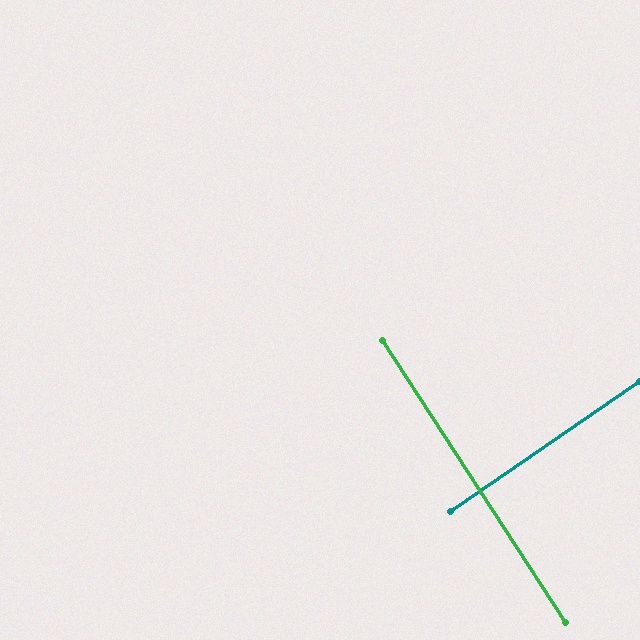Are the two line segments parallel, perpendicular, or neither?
Perpendicular — they meet at approximately 88°.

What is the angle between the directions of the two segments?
Approximately 88 degrees.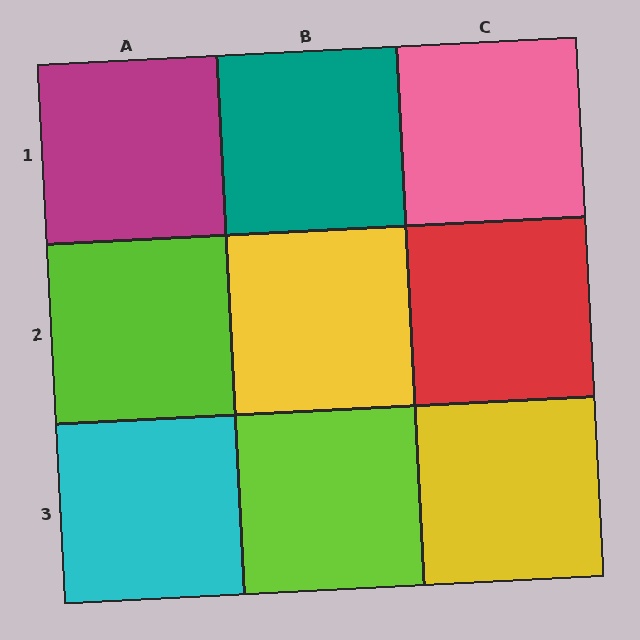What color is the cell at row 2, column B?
Yellow.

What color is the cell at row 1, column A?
Magenta.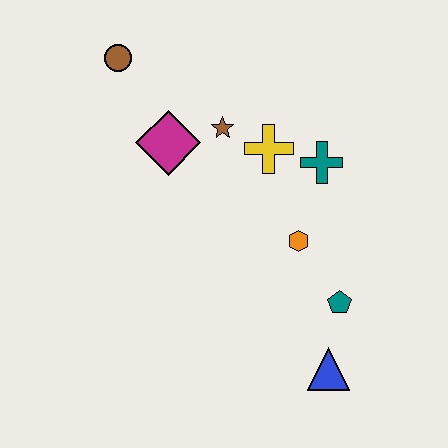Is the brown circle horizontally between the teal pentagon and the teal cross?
No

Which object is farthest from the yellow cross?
The blue triangle is farthest from the yellow cross.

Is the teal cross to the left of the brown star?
No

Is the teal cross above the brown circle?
No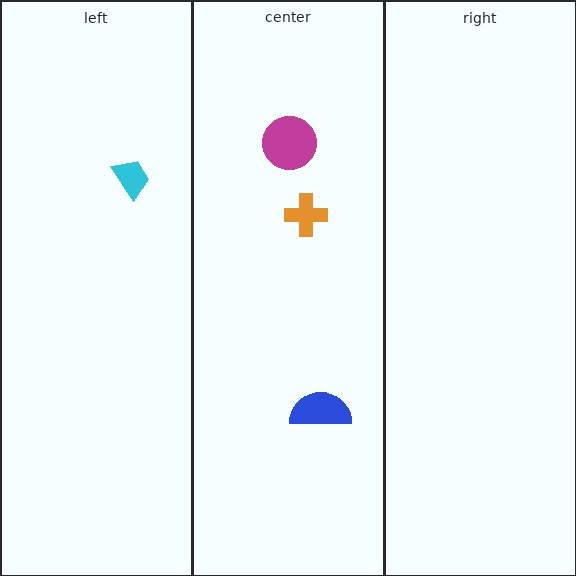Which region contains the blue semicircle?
The center region.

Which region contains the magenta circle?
The center region.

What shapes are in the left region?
The cyan trapezoid.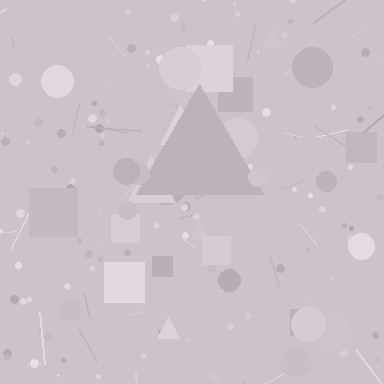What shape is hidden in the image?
A triangle is hidden in the image.